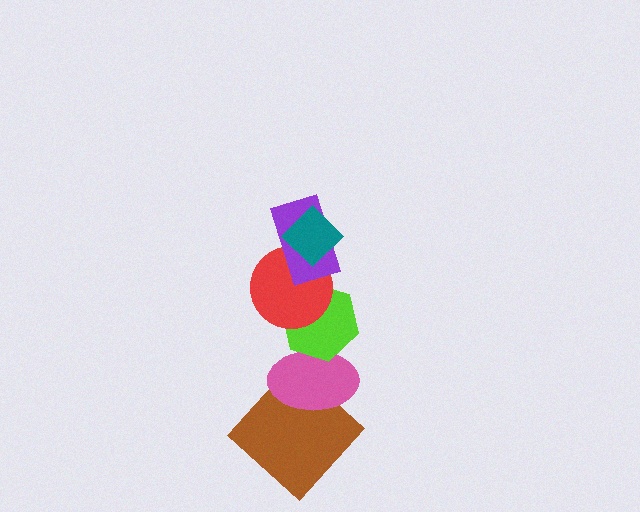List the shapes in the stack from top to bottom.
From top to bottom: the teal diamond, the purple rectangle, the red circle, the lime hexagon, the pink ellipse, the brown diamond.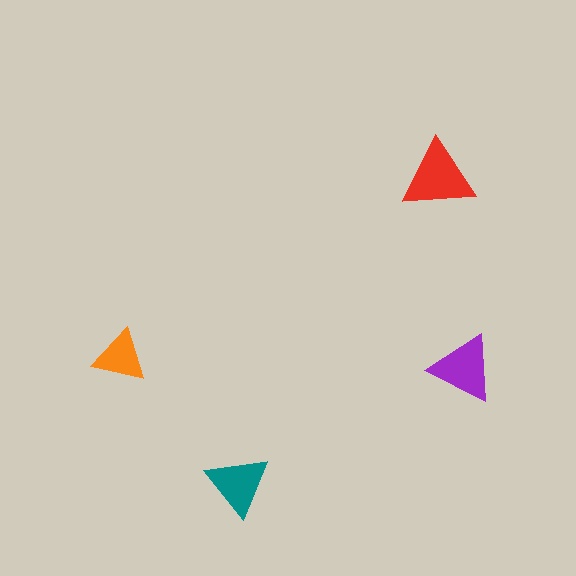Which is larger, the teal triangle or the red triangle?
The red one.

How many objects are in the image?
There are 4 objects in the image.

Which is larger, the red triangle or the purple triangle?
The red one.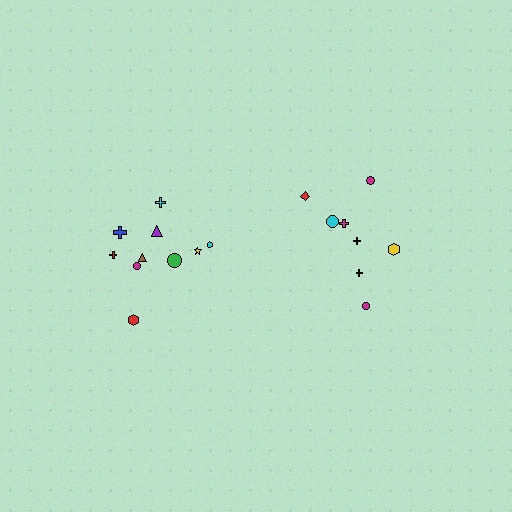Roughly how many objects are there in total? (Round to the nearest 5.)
Roughly 20 objects in total.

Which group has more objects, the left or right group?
The left group.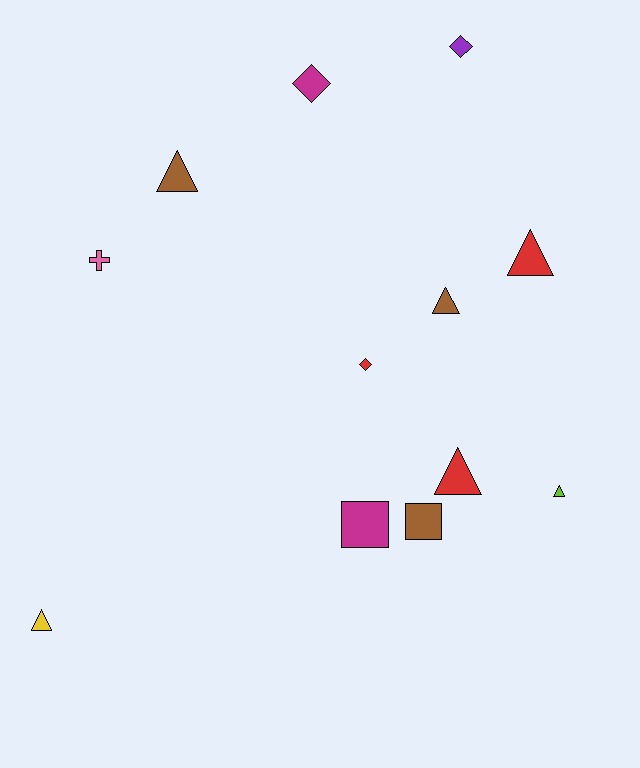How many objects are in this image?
There are 12 objects.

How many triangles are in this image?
There are 6 triangles.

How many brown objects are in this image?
There are 3 brown objects.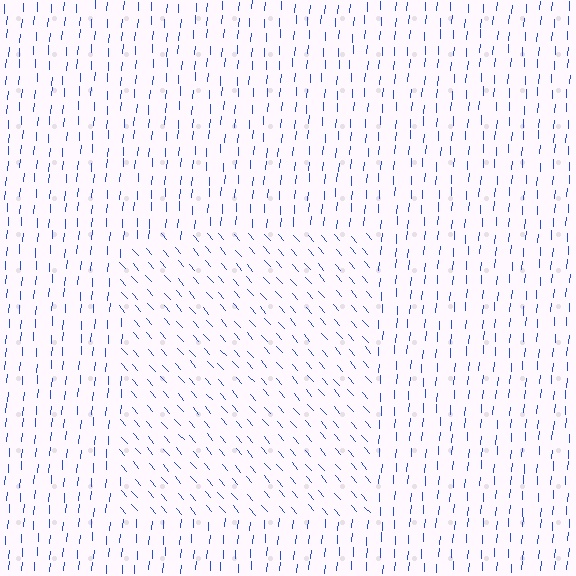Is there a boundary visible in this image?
Yes, there is a texture boundary formed by a change in line orientation.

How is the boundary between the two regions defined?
The boundary is defined purely by a change in line orientation (approximately 45 degrees difference). All lines are the same color and thickness.